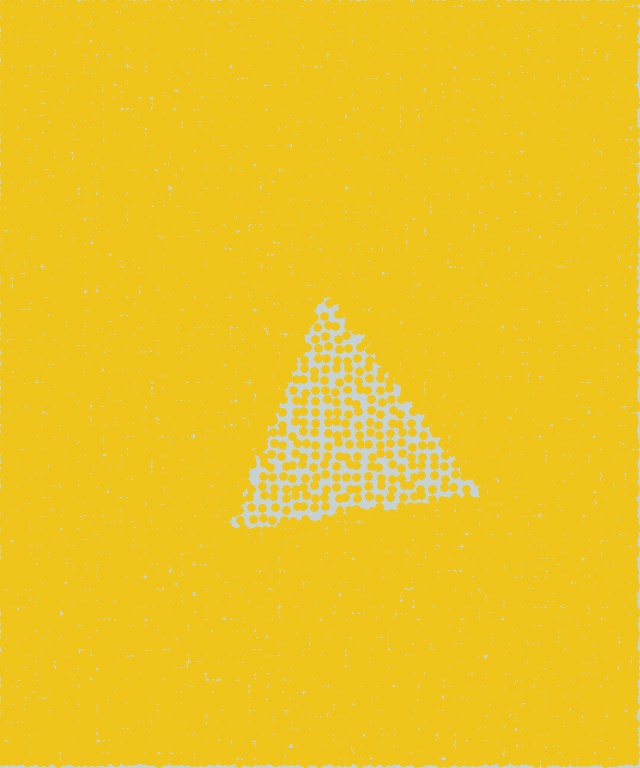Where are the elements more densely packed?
The elements are more densely packed outside the triangle boundary.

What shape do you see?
I see a triangle.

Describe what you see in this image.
The image contains small yellow elements arranged at two different densities. A triangle-shaped region is visible where the elements are less densely packed than the surrounding area.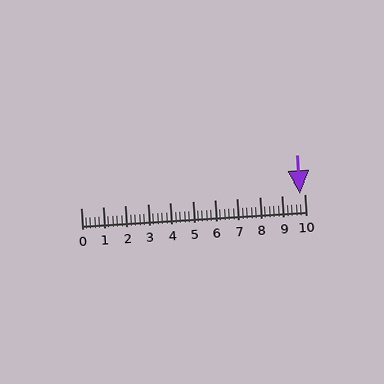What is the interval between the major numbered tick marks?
The major tick marks are spaced 1 units apart.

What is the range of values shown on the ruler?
The ruler shows values from 0 to 10.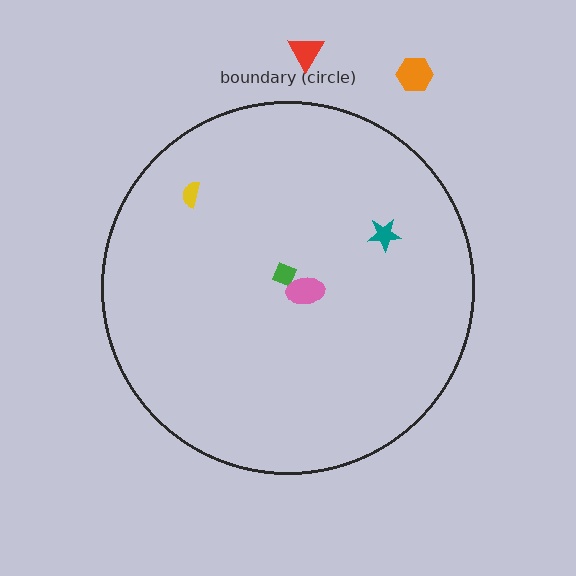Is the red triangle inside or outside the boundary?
Outside.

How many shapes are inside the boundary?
4 inside, 2 outside.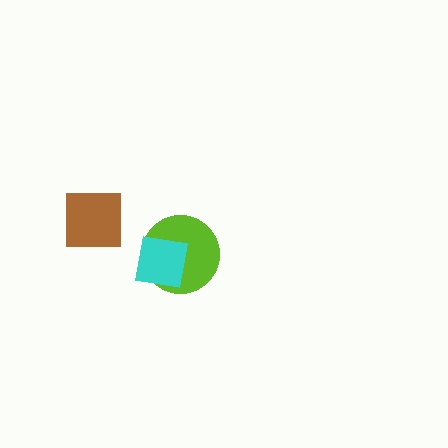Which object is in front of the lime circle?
The cyan square is in front of the lime circle.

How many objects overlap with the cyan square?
1 object overlaps with the cyan square.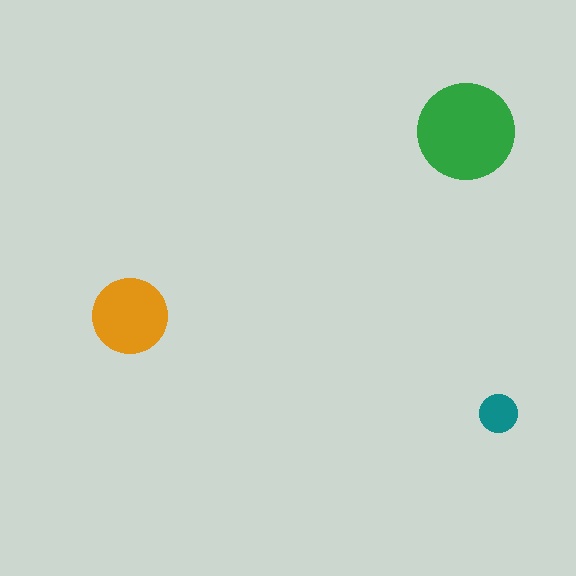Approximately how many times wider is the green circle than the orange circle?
About 1.5 times wider.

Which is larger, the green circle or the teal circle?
The green one.